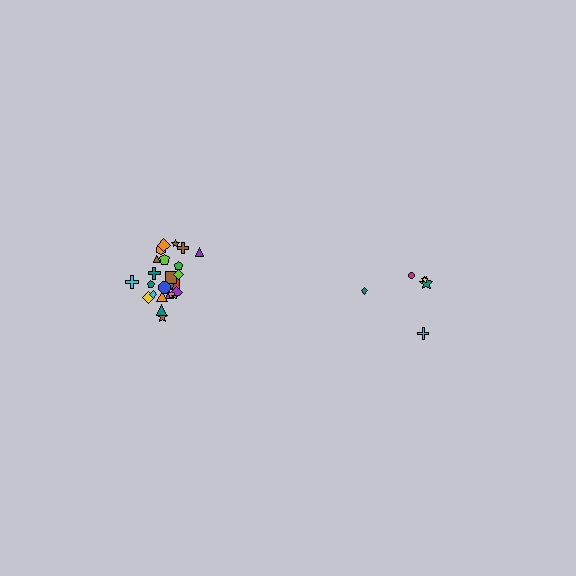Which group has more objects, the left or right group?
The left group.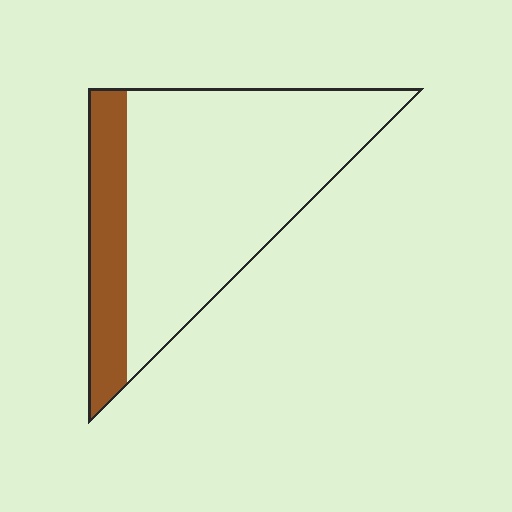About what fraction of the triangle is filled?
About one fifth (1/5).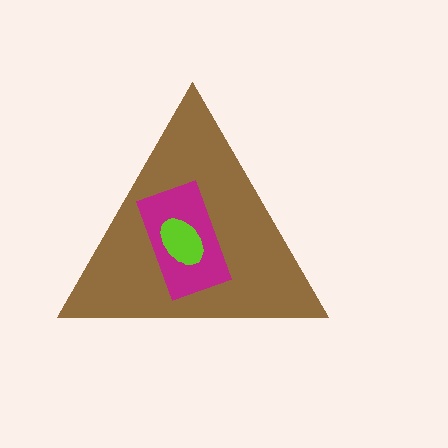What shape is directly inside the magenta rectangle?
The lime ellipse.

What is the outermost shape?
The brown triangle.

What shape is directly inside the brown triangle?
The magenta rectangle.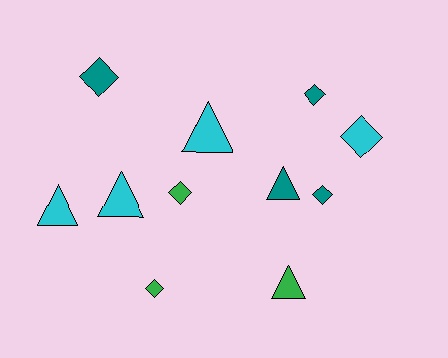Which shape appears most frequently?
Diamond, with 6 objects.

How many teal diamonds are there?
There are 3 teal diamonds.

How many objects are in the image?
There are 11 objects.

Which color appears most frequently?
Cyan, with 4 objects.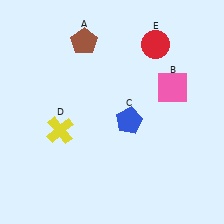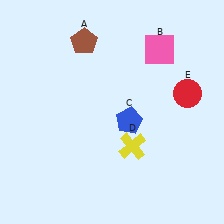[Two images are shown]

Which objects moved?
The objects that moved are: the pink square (B), the yellow cross (D), the red circle (E).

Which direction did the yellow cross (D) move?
The yellow cross (D) moved right.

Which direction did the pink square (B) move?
The pink square (B) moved up.